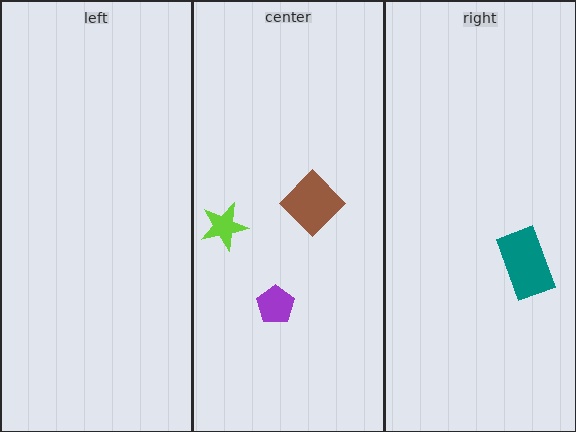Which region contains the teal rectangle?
The right region.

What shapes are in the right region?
The teal rectangle.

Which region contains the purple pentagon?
The center region.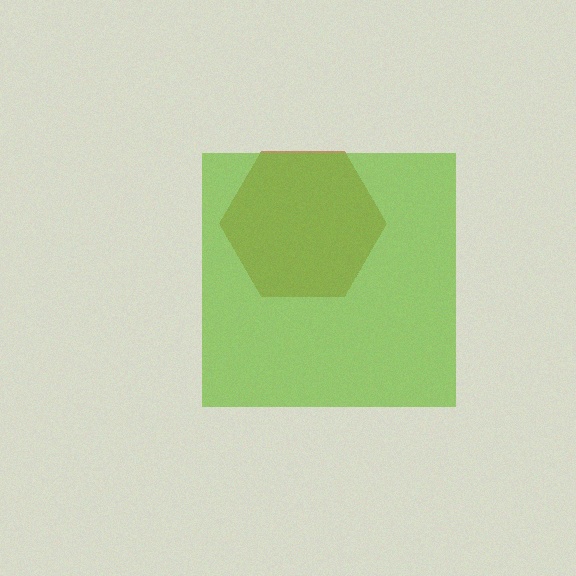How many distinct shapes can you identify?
There are 2 distinct shapes: a brown hexagon, a lime square.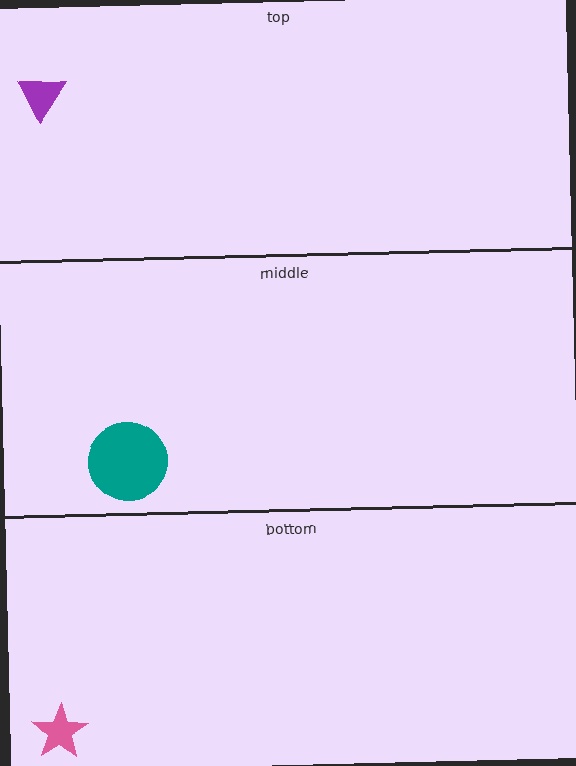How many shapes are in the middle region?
1.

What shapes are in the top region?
The purple triangle.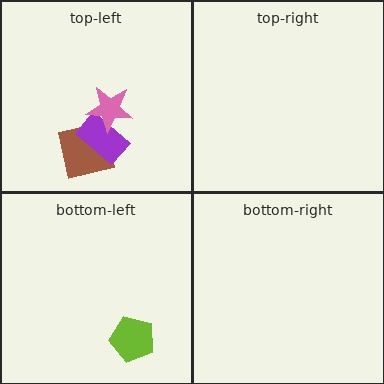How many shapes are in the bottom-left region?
1.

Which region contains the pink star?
The top-left region.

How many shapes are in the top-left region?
3.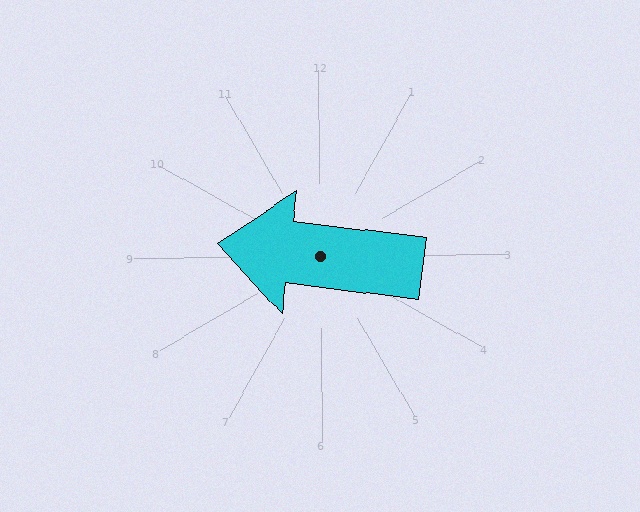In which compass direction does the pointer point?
West.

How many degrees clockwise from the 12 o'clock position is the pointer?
Approximately 278 degrees.